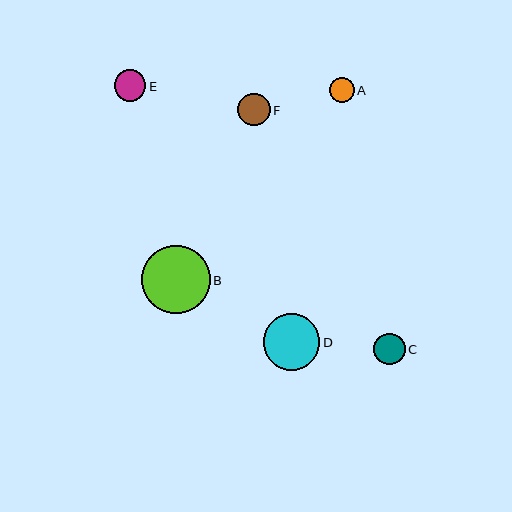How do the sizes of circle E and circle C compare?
Circle E and circle C are approximately the same size.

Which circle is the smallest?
Circle A is the smallest with a size of approximately 25 pixels.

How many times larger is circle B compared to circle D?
Circle B is approximately 1.2 times the size of circle D.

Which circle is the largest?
Circle B is the largest with a size of approximately 68 pixels.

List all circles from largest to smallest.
From largest to smallest: B, D, F, E, C, A.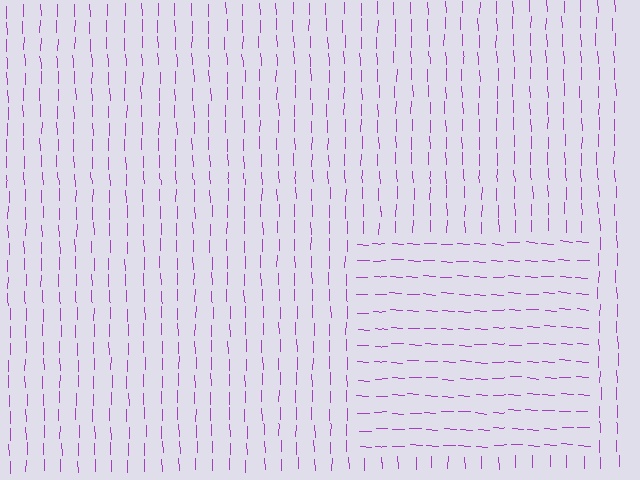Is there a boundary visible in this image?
Yes, there is a texture boundary formed by a change in line orientation.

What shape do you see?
I see a rectangle.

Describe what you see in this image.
The image is filled with small purple line segments. A rectangle region in the image has lines oriented differently from the surrounding lines, creating a visible texture boundary.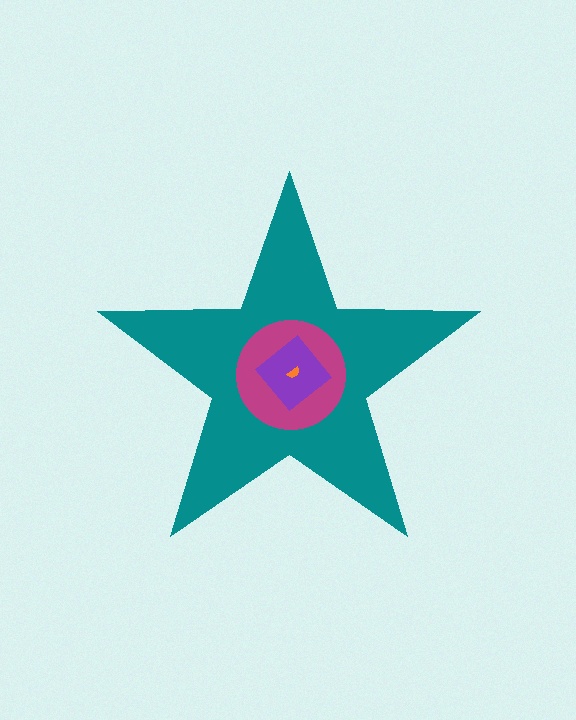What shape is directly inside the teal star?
The magenta circle.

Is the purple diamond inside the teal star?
Yes.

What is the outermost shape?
The teal star.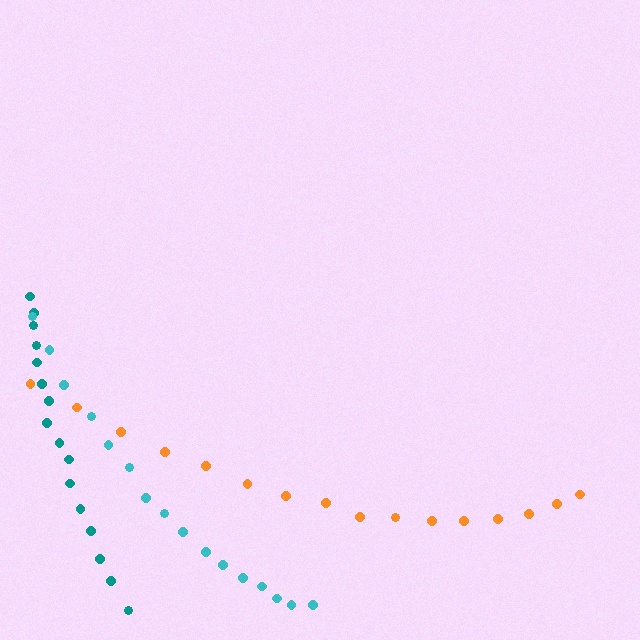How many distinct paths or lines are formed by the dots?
There are 3 distinct paths.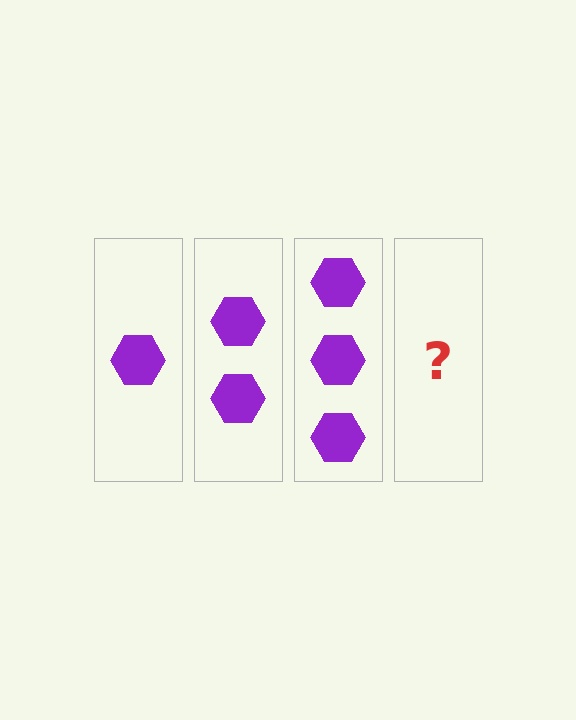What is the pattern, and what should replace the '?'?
The pattern is that each step adds one more hexagon. The '?' should be 4 hexagons.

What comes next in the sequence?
The next element should be 4 hexagons.